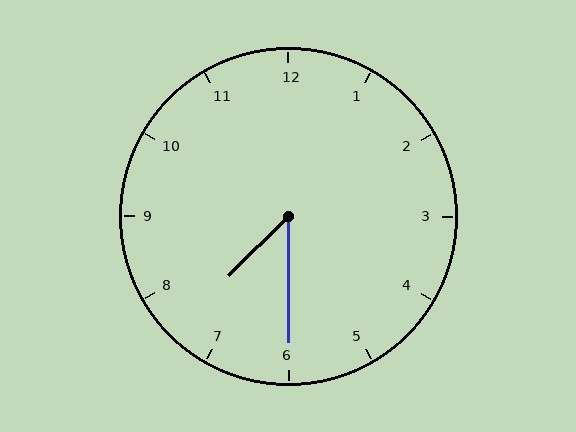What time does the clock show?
7:30.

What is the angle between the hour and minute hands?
Approximately 45 degrees.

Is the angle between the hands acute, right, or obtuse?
It is acute.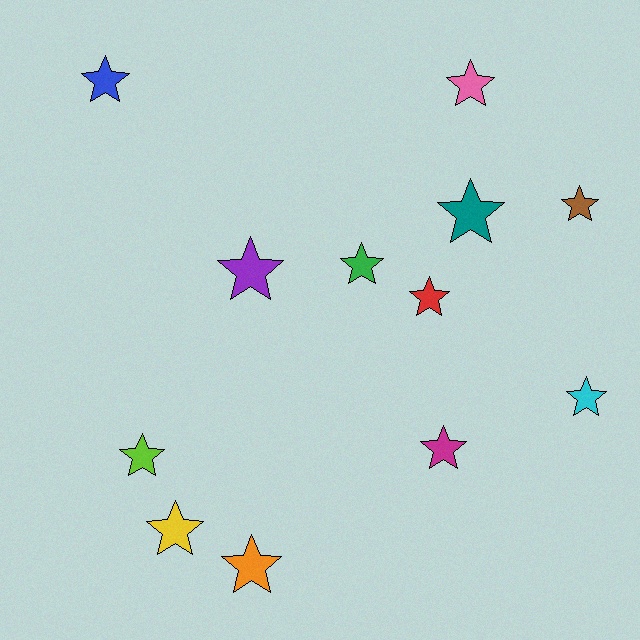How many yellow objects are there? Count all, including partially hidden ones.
There is 1 yellow object.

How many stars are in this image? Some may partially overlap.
There are 12 stars.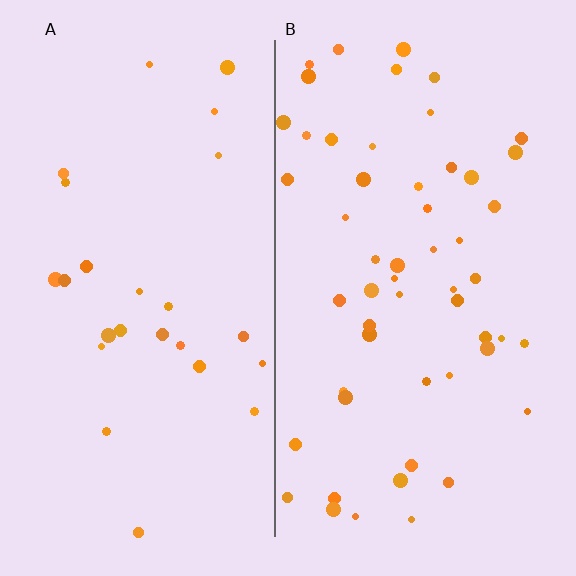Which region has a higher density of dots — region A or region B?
B (the right).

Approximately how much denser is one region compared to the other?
Approximately 2.1× — region B over region A.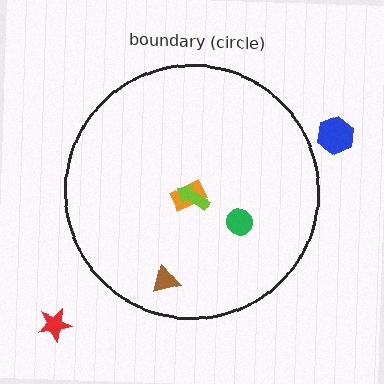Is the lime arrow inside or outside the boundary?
Inside.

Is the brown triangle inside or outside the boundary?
Inside.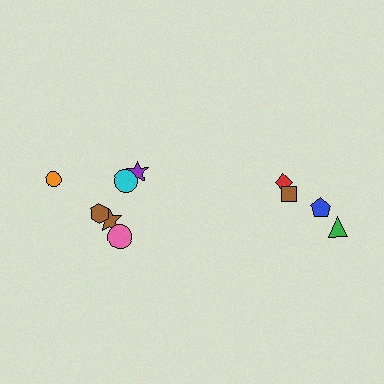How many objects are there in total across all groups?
There are 10 objects.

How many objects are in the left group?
There are 6 objects.